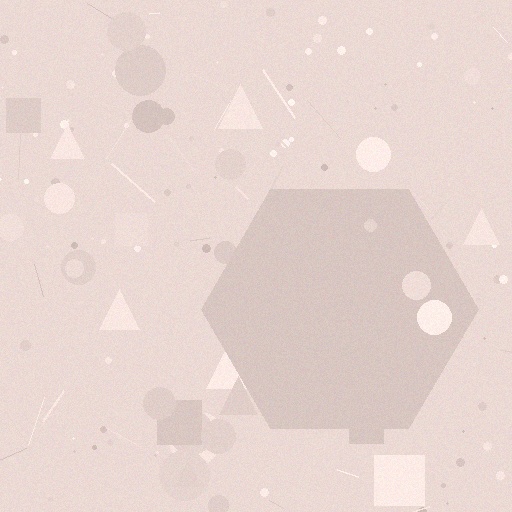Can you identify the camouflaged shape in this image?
The camouflaged shape is a hexagon.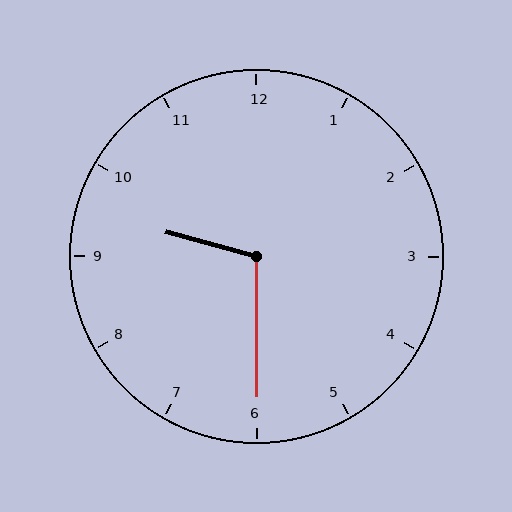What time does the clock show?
9:30.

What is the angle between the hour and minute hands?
Approximately 105 degrees.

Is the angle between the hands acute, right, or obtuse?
It is obtuse.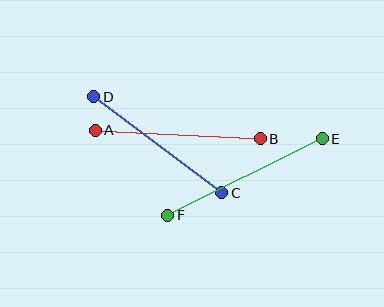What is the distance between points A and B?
The distance is approximately 165 pixels.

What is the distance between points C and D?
The distance is approximately 160 pixels.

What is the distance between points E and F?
The distance is approximately 172 pixels.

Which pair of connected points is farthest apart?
Points E and F are farthest apart.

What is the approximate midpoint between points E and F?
The midpoint is at approximately (245, 177) pixels.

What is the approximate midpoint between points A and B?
The midpoint is at approximately (178, 134) pixels.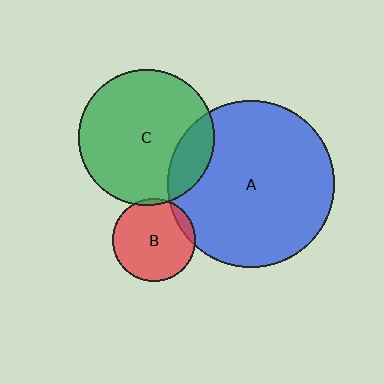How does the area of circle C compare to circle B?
Approximately 2.7 times.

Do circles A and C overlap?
Yes.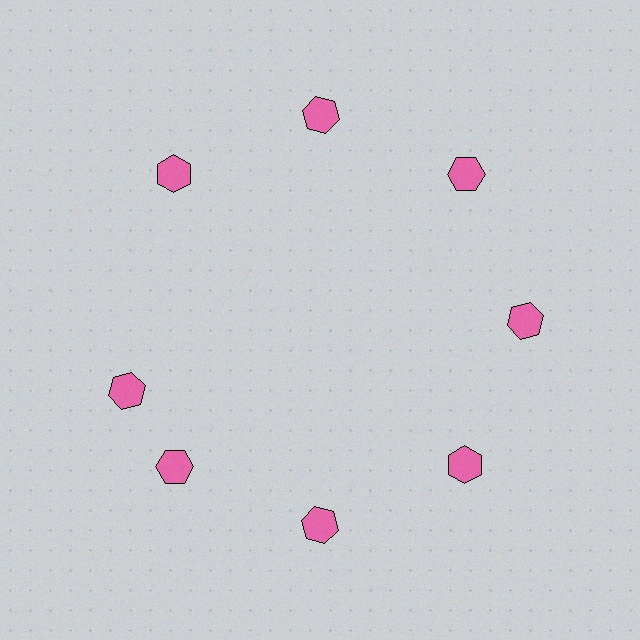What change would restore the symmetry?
The symmetry would be restored by rotating it back into even spacing with its neighbors so that all 8 hexagons sit at equal angles and equal distance from the center.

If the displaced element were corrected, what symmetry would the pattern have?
It would have 8-fold rotational symmetry — the pattern would map onto itself every 45 degrees.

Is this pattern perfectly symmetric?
No. The 8 pink hexagons are arranged in a ring, but one element near the 9 o'clock position is rotated out of alignment along the ring, breaking the 8-fold rotational symmetry.